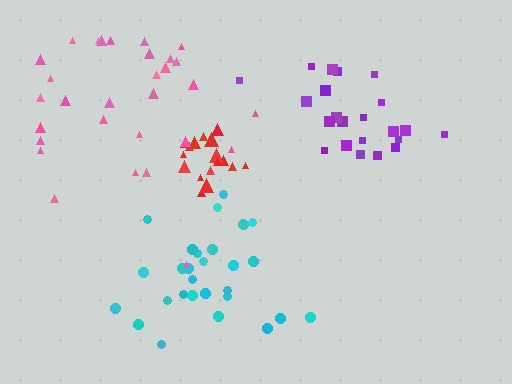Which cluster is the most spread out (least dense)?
Pink.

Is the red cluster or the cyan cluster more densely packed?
Red.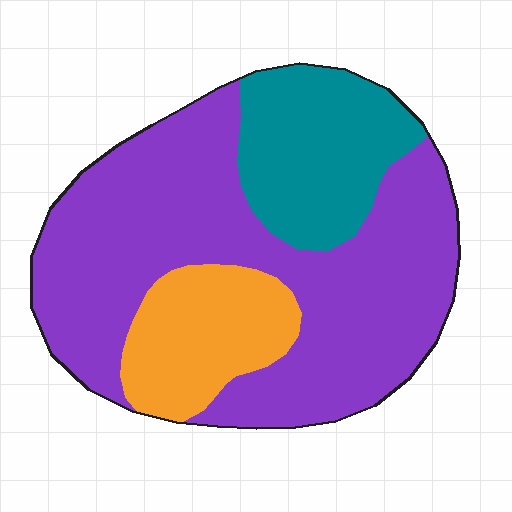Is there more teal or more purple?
Purple.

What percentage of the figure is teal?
Teal takes up between a sixth and a third of the figure.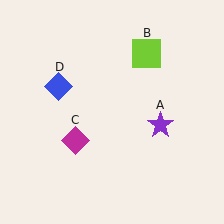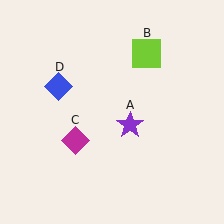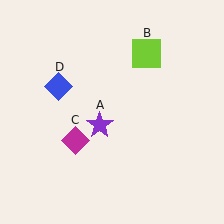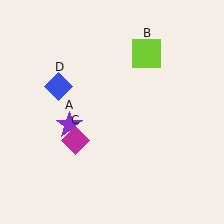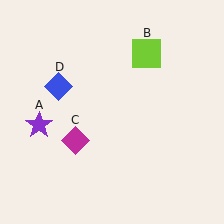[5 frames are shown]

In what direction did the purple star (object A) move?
The purple star (object A) moved left.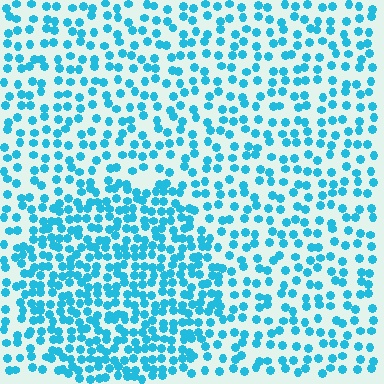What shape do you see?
I see a circle.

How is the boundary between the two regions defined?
The boundary is defined by a change in element density (approximately 1.8x ratio). All elements are the same color, size, and shape.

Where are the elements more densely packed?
The elements are more densely packed inside the circle boundary.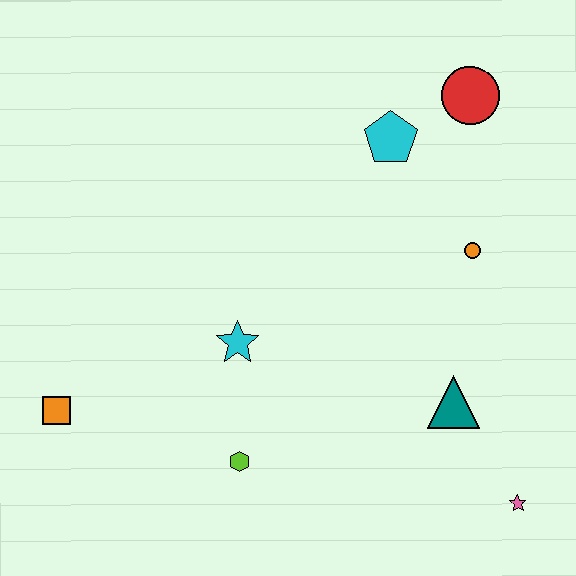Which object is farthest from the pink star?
The orange square is farthest from the pink star.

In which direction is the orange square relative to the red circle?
The orange square is to the left of the red circle.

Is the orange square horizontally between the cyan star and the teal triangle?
No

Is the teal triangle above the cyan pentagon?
No